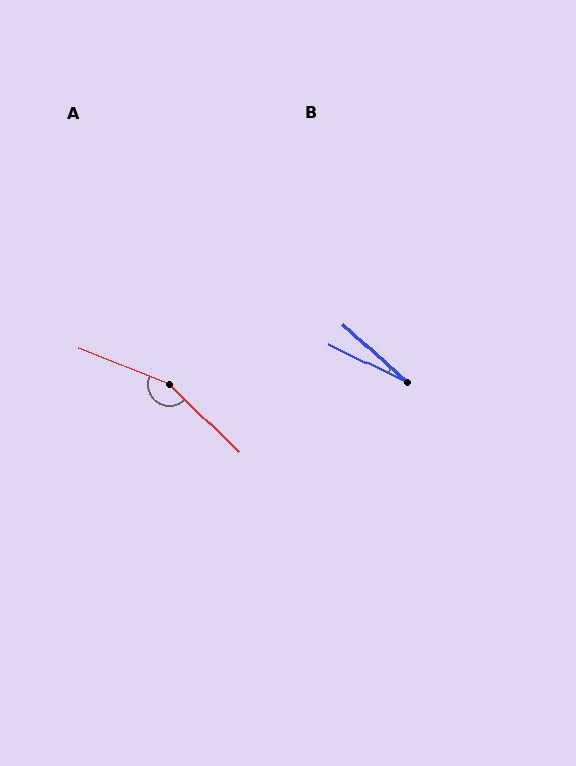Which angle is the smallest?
B, at approximately 16 degrees.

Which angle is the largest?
A, at approximately 157 degrees.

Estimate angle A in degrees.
Approximately 157 degrees.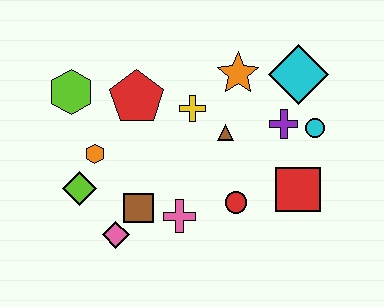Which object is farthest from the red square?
The lime hexagon is farthest from the red square.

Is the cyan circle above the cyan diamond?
No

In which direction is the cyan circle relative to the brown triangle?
The cyan circle is to the right of the brown triangle.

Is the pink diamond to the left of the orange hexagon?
No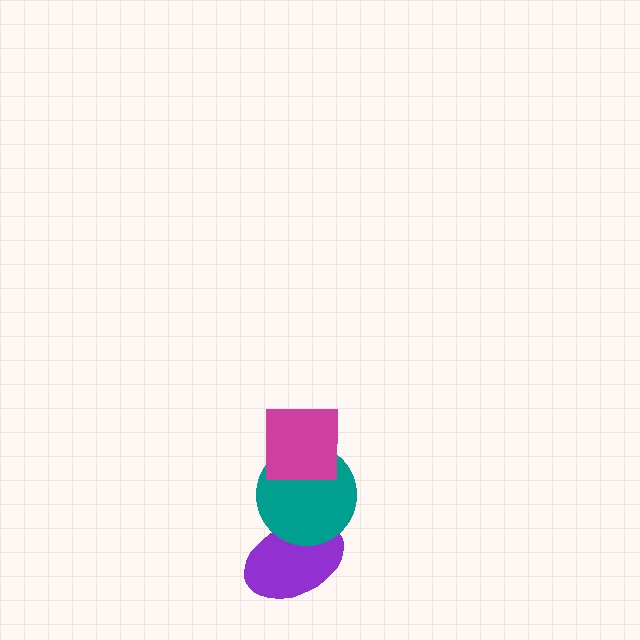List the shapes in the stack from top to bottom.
From top to bottom: the magenta square, the teal circle, the purple ellipse.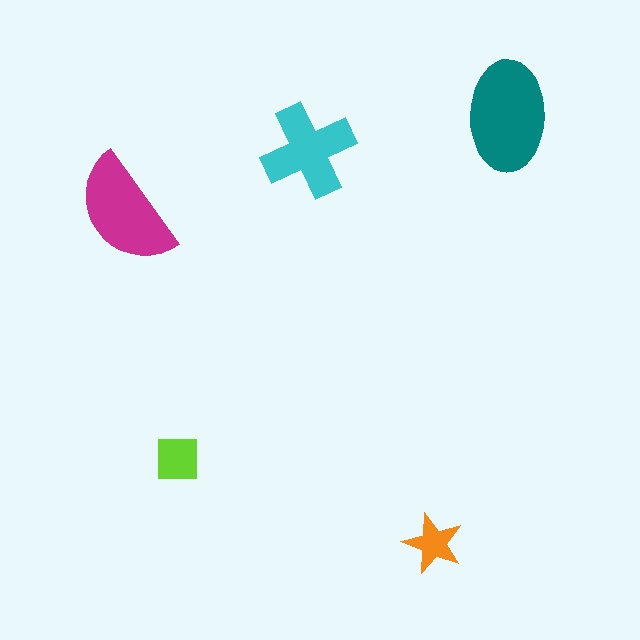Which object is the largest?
The teal ellipse.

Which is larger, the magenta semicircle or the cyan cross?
The magenta semicircle.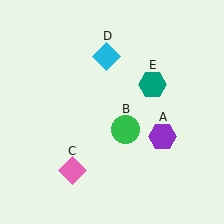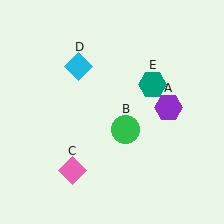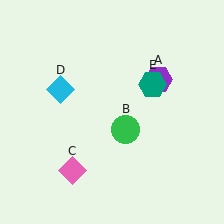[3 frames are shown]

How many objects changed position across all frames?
2 objects changed position: purple hexagon (object A), cyan diamond (object D).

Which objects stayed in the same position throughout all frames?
Green circle (object B) and pink diamond (object C) and teal hexagon (object E) remained stationary.